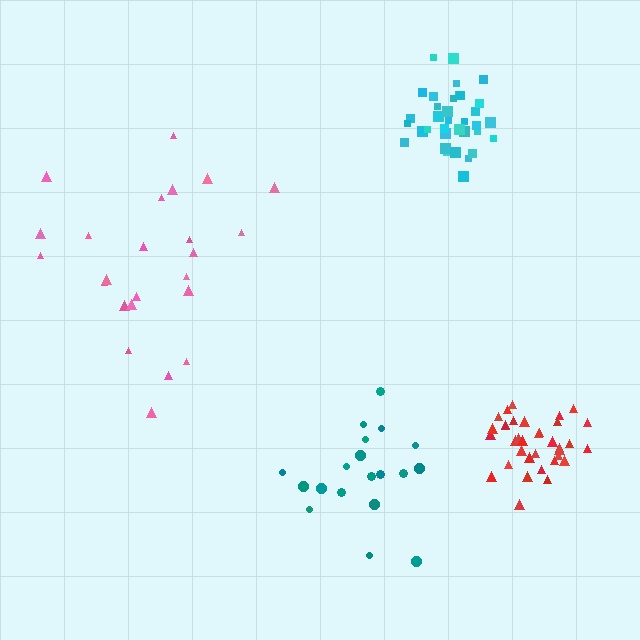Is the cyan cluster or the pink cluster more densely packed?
Cyan.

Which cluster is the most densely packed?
Red.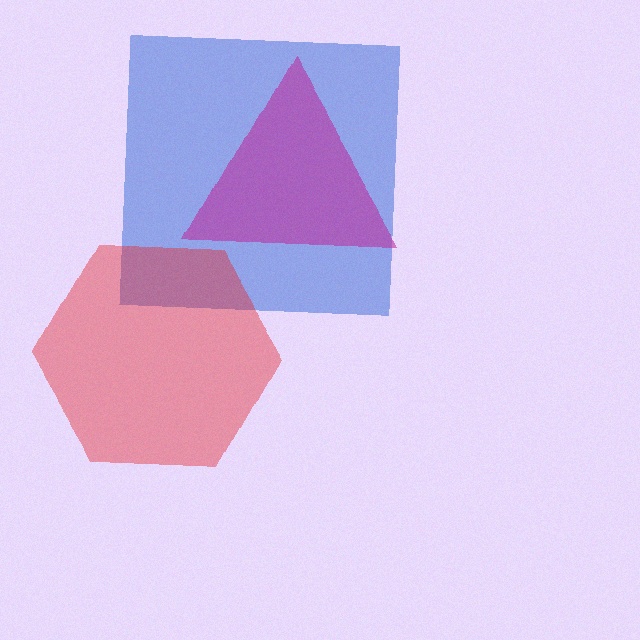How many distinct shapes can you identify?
There are 3 distinct shapes: a blue square, a magenta triangle, a red hexagon.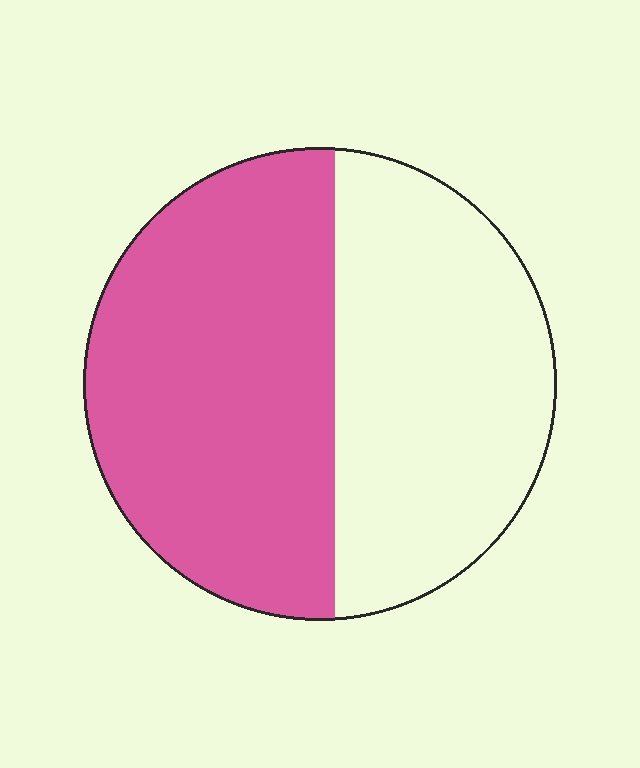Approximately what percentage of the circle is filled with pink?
Approximately 55%.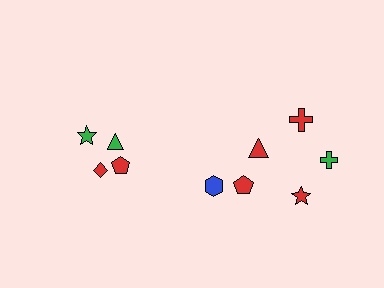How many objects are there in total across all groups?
There are 10 objects.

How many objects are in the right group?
There are 6 objects.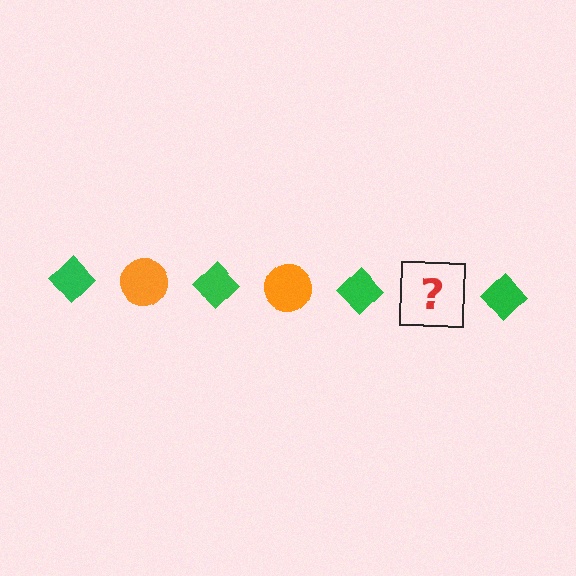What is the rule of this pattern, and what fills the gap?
The rule is that the pattern alternates between green diamond and orange circle. The gap should be filled with an orange circle.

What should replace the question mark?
The question mark should be replaced with an orange circle.